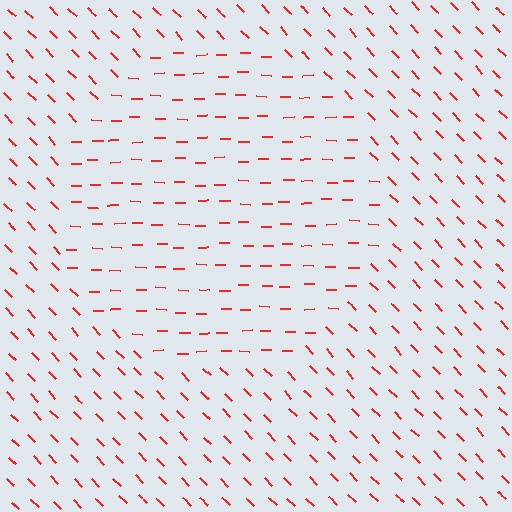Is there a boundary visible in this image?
Yes, there is a texture boundary formed by a change in line orientation.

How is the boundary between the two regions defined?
The boundary is defined purely by a change in line orientation (approximately 45 degrees difference). All lines are the same color and thickness.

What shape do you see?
I see a circle.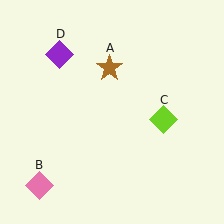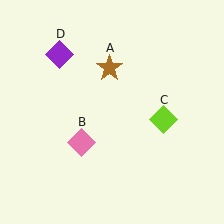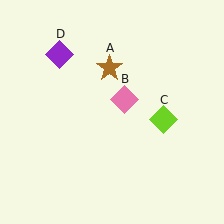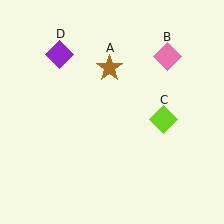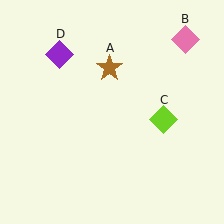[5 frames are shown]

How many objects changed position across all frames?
1 object changed position: pink diamond (object B).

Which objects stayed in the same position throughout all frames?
Brown star (object A) and lime diamond (object C) and purple diamond (object D) remained stationary.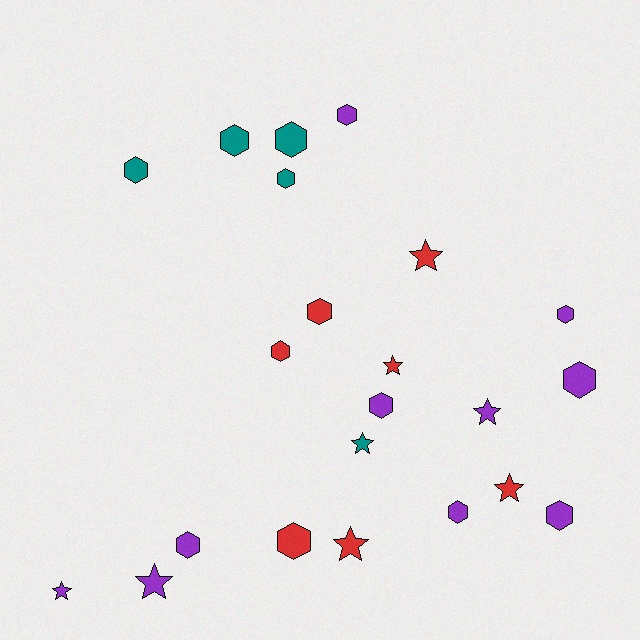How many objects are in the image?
There are 22 objects.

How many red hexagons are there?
There are 3 red hexagons.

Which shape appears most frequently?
Hexagon, with 14 objects.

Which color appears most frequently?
Purple, with 10 objects.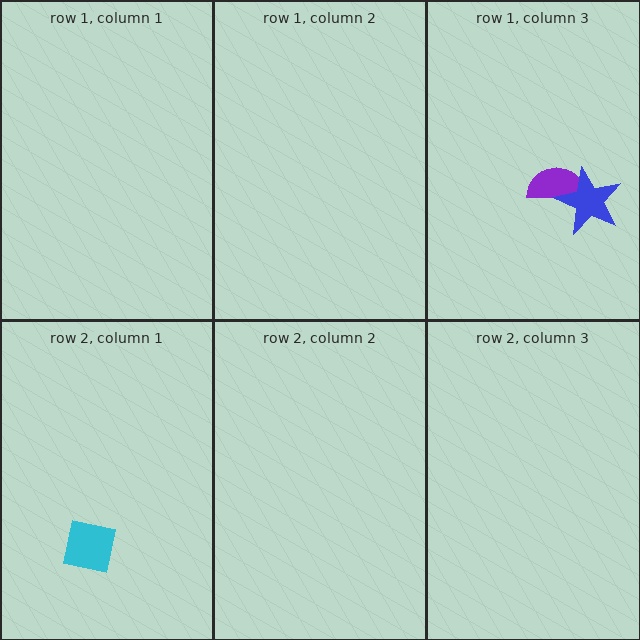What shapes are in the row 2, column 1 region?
The cyan square.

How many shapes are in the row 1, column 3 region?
2.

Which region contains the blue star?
The row 1, column 3 region.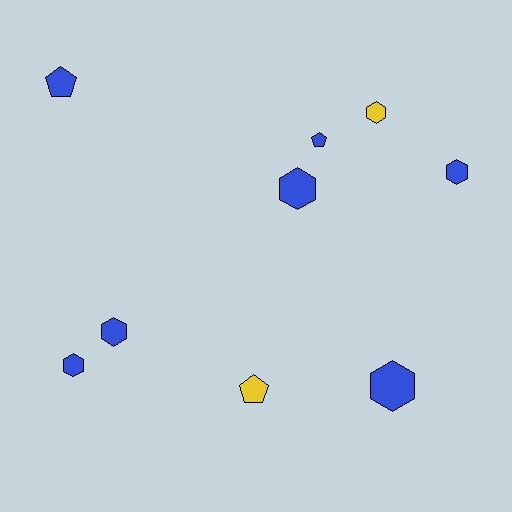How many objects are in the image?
There are 9 objects.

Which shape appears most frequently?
Hexagon, with 6 objects.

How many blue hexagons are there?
There are 5 blue hexagons.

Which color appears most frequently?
Blue, with 7 objects.